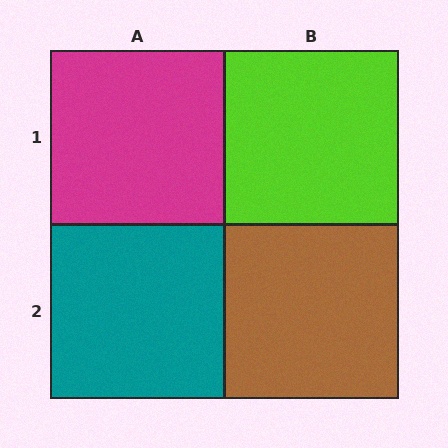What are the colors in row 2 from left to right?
Teal, brown.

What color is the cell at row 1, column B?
Lime.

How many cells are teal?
1 cell is teal.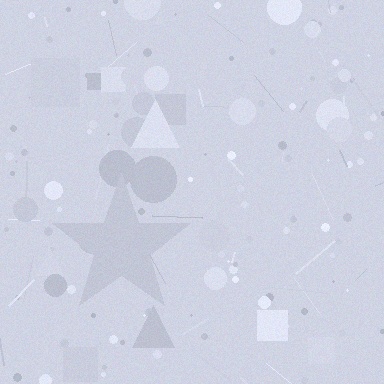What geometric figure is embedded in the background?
A star is embedded in the background.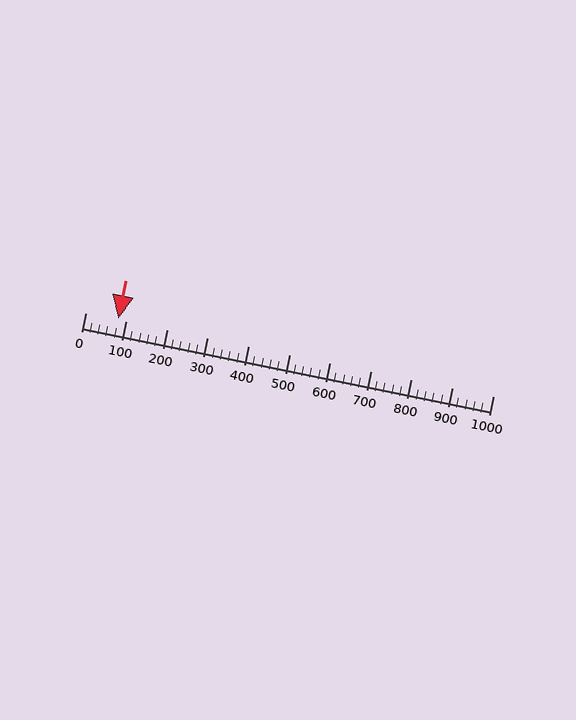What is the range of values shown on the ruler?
The ruler shows values from 0 to 1000.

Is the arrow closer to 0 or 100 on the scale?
The arrow is closer to 100.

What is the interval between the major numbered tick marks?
The major tick marks are spaced 100 units apart.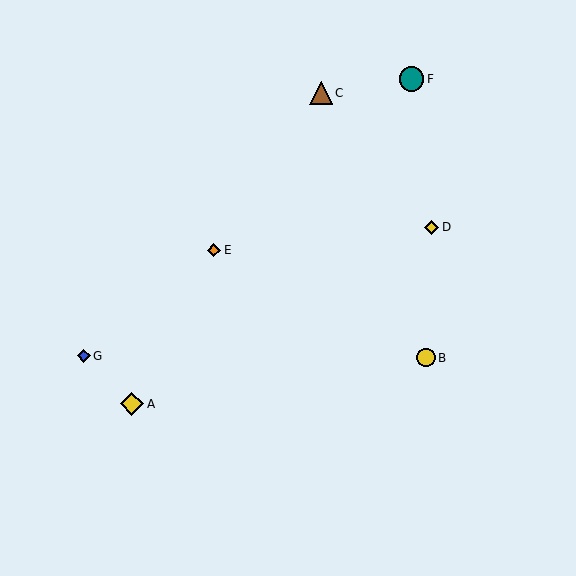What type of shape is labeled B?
Shape B is a yellow circle.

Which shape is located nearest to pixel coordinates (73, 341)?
The blue diamond (labeled G) at (84, 356) is nearest to that location.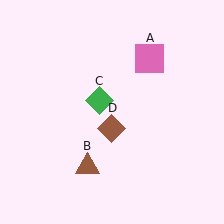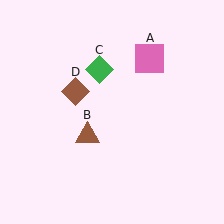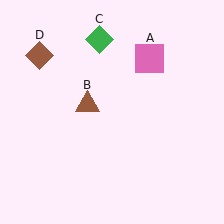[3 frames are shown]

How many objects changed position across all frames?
3 objects changed position: brown triangle (object B), green diamond (object C), brown diamond (object D).